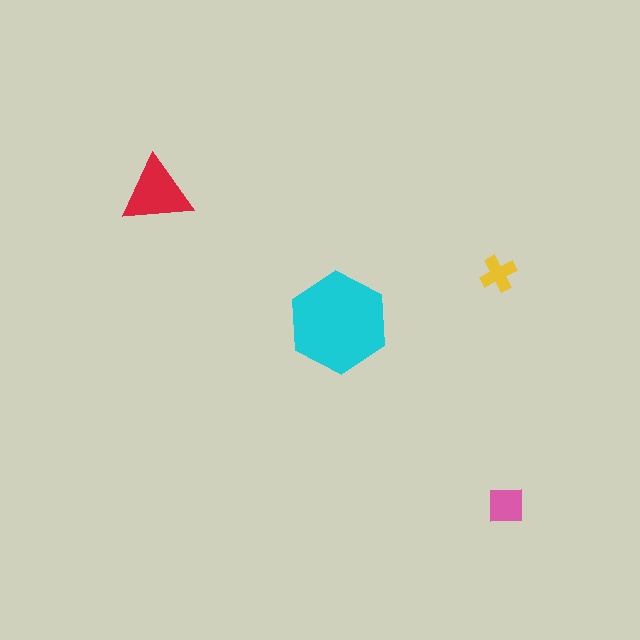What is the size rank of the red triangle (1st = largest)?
2nd.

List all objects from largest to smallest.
The cyan hexagon, the red triangle, the pink square, the yellow cross.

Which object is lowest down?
The pink square is bottommost.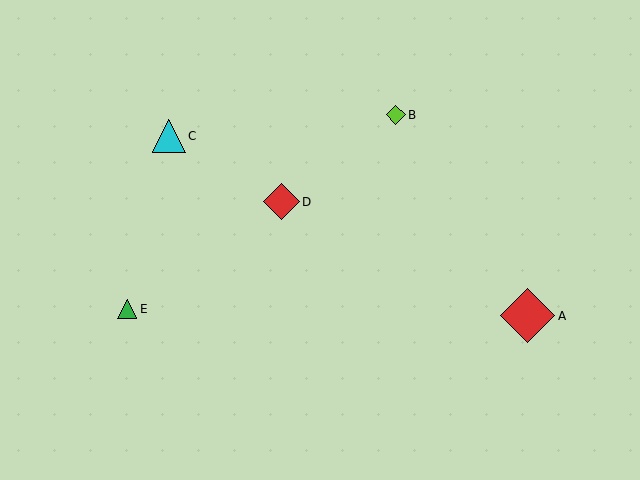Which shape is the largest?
The red diamond (labeled A) is the largest.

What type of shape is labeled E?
Shape E is a green triangle.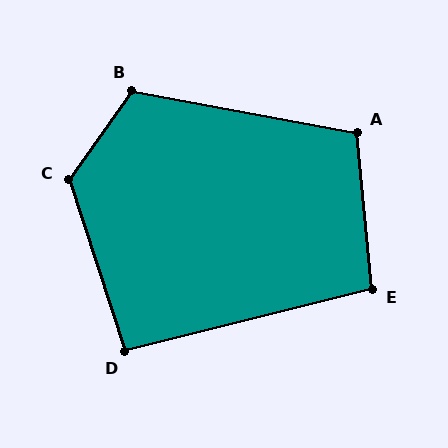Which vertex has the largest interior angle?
C, at approximately 126 degrees.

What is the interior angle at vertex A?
Approximately 106 degrees (obtuse).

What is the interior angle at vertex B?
Approximately 115 degrees (obtuse).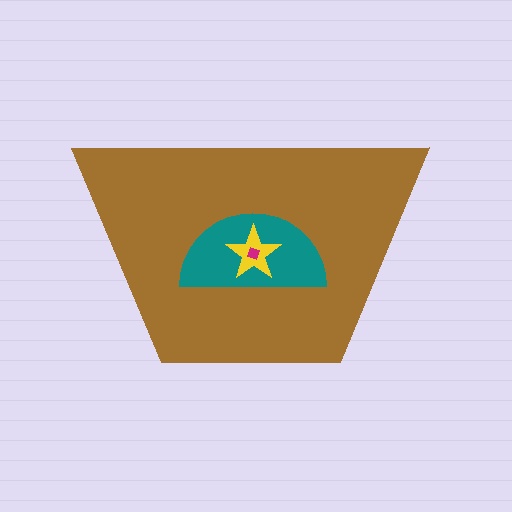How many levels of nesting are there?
4.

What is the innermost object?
The magenta diamond.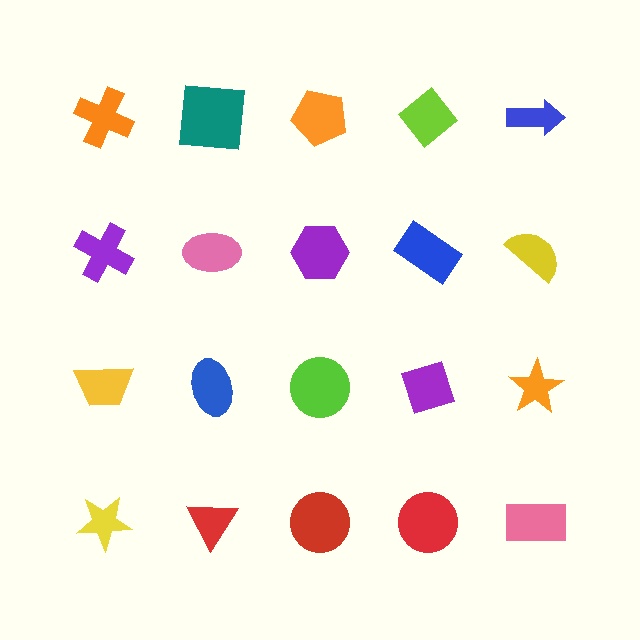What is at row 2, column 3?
A purple hexagon.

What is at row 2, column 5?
A yellow semicircle.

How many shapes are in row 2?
5 shapes.